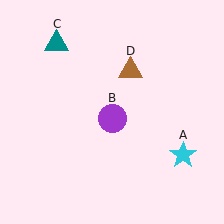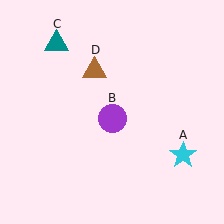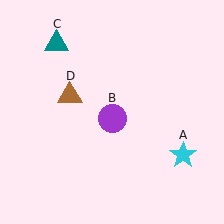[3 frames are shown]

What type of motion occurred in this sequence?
The brown triangle (object D) rotated counterclockwise around the center of the scene.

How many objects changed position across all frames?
1 object changed position: brown triangle (object D).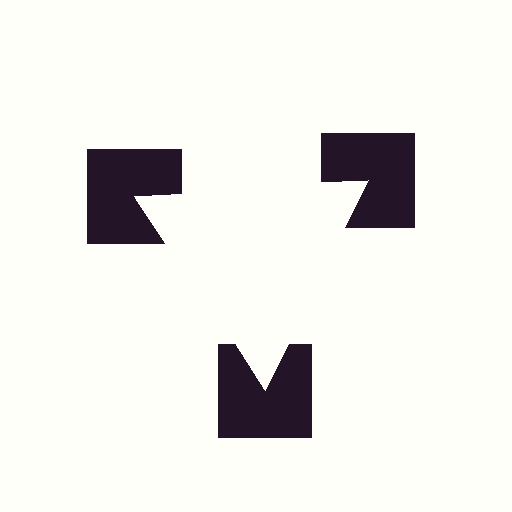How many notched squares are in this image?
There are 3 — one at each vertex of the illusory triangle.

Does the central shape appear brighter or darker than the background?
It typically appears slightly brighter than the background, even though no actual brightness change is drawn.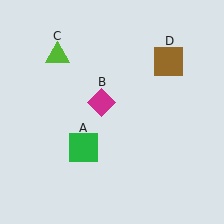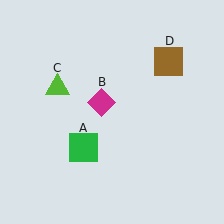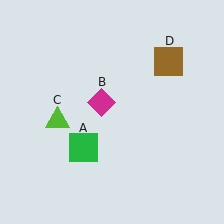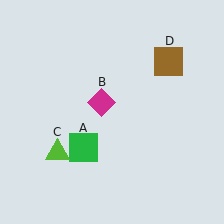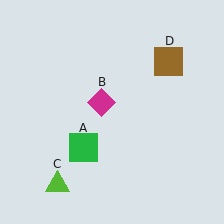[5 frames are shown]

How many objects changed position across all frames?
1 object changed position: lime triangle (object C).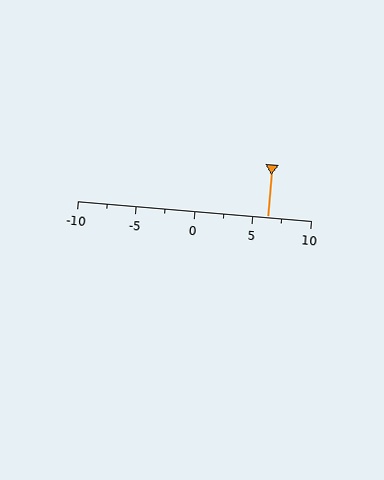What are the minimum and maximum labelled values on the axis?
The axis runs from -10 to 10.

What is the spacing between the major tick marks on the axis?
The major ticks are spaced 5 apart.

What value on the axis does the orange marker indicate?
The marker indicates approximately 6.2.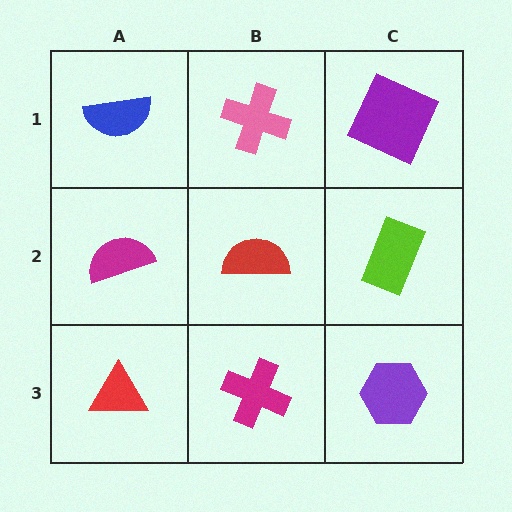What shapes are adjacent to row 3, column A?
A magenta semicircle (row 2, column A), a magenta cross (row 3, column B).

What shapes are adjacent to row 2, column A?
A blue semicircle (row 1, column A), a red triangle (row 3, column A), a red semicircle (row 2, column B).